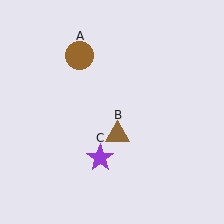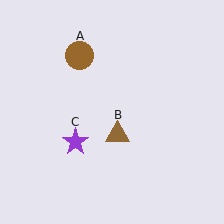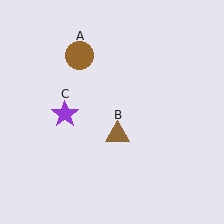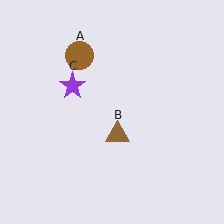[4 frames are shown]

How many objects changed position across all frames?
1 object changed position: purple star (object C).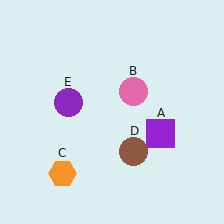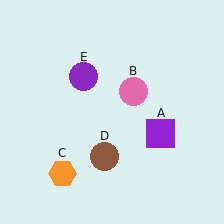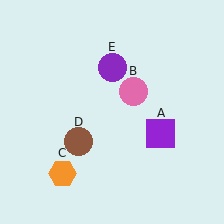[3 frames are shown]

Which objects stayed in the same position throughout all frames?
Purple square (object A) and pink circle (object B) and orange hexagon (object C) remained stationary.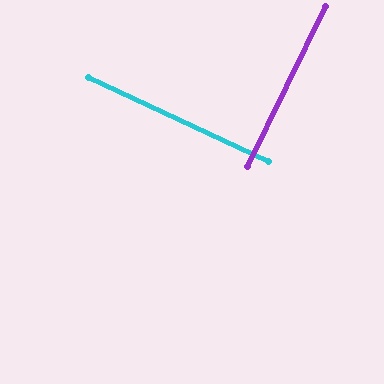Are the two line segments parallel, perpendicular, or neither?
Perpendicular — they meet at approximately 89°.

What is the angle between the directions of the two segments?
Approximately 89 degrees.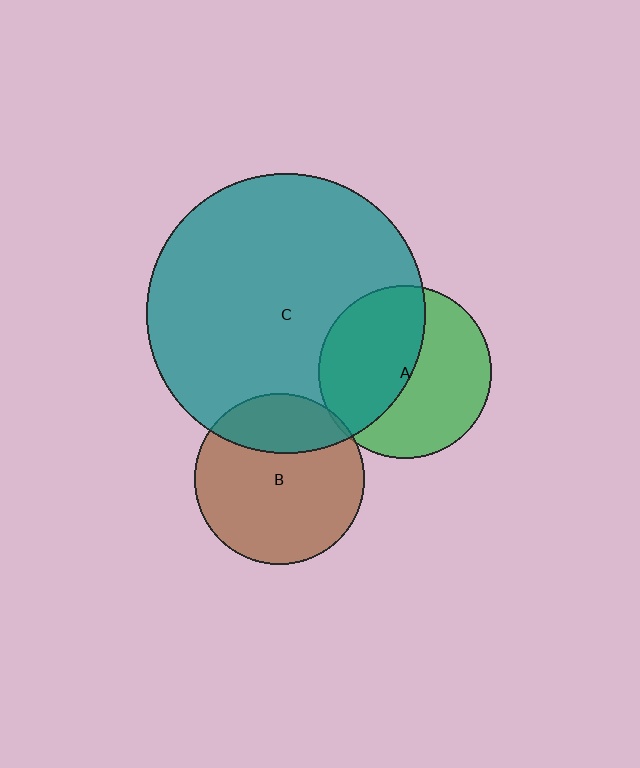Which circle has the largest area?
Circle C (teal).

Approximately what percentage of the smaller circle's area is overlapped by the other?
Approximately 5%.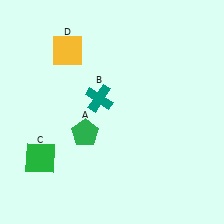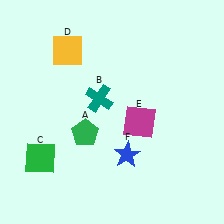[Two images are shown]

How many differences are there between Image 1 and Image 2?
There are 2 differences between the two images.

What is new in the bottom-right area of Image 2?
A magenta square (E) was added in the bottom-right area of Image 2.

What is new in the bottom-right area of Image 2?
A blue star (F) was added in the bottom-right area of Image 2.